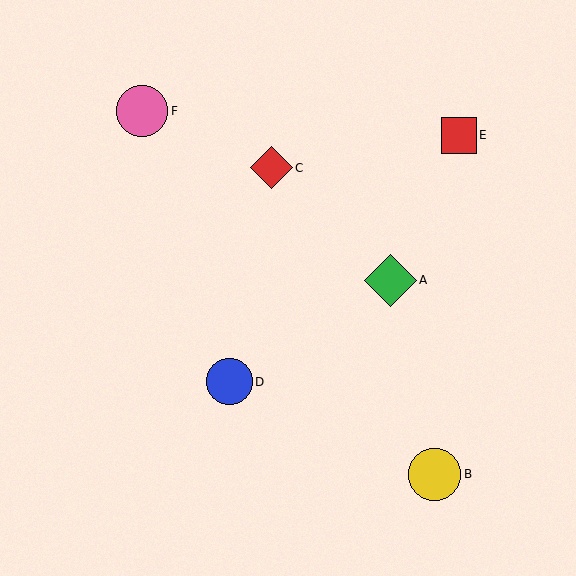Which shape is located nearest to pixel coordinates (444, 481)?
The yellow circle (labeled B) at (435, 474) is nearest to that location.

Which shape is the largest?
The green diamond (labeled A) is the largest.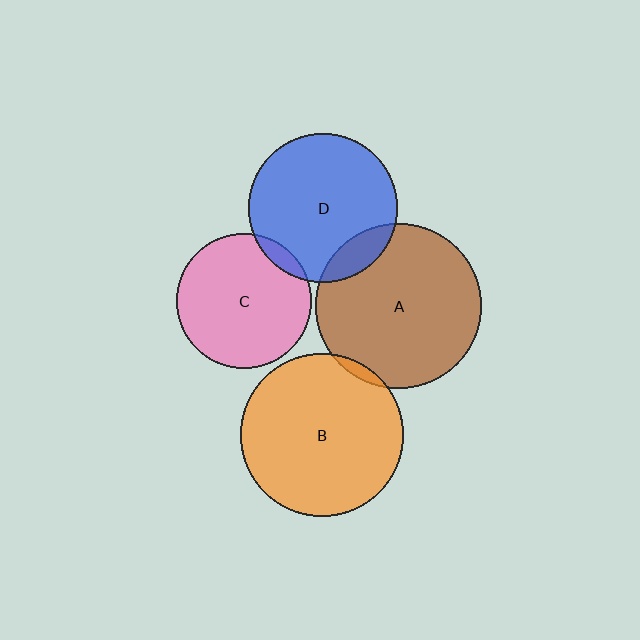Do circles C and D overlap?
Yes.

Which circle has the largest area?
Circle A (brown).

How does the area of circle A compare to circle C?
Approximately 1.5 times.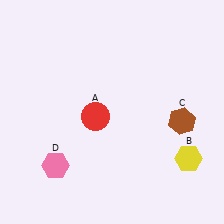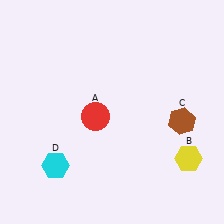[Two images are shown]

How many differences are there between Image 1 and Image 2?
There is 1 difference between the two images.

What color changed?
The hexagon (D) changed from pink in Image 1 to cyan in Image 2.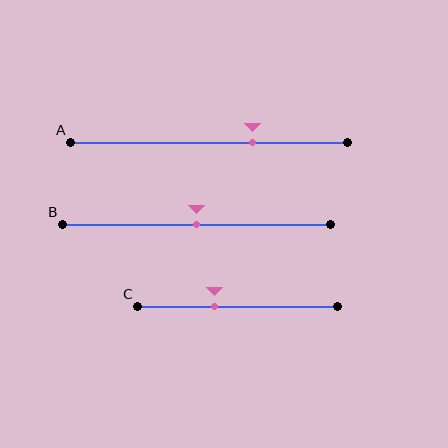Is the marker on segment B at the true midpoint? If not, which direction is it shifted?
Yes, the marker on segment B is at the true midpoint.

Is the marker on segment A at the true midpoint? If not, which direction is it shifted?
No, the marker on segment A is shifted to the right by about 16% of the segment length.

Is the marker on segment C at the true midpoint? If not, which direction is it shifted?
No, the marker on segment C is shifted to the left by about 12% of the segment length.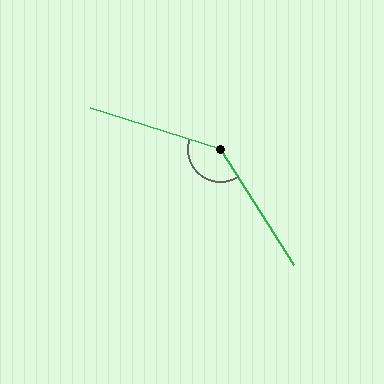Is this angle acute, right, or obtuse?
It is obtuse.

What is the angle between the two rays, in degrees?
Approximately 139 degrees.